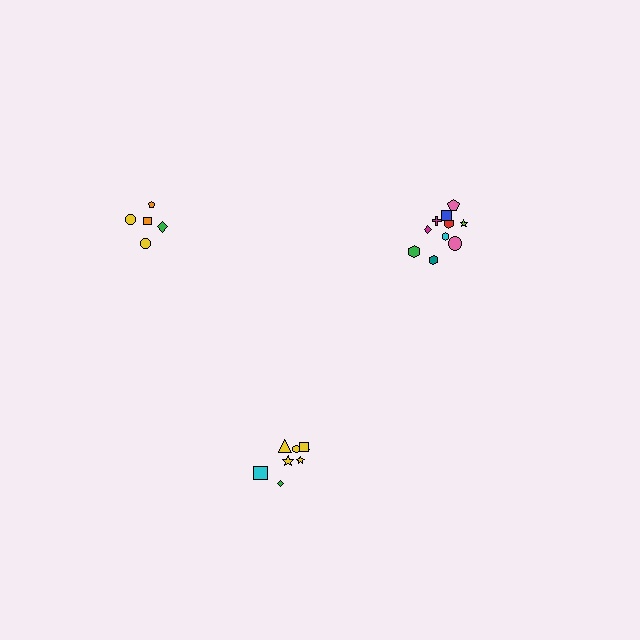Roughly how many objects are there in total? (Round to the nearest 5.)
Roughly 25 objects in total.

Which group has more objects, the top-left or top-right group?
The top-right group.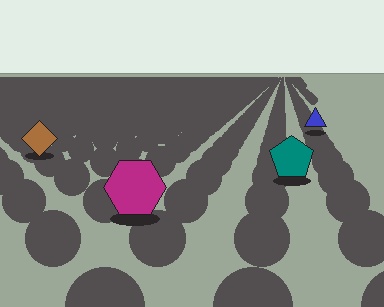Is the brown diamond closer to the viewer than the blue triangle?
Yes. The brown diamond is closer — you can tell from the texture gradient: the ground texture is coarser near it.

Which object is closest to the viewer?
The magenta hexagon is closest. The texture marks near it are larger and more spread out.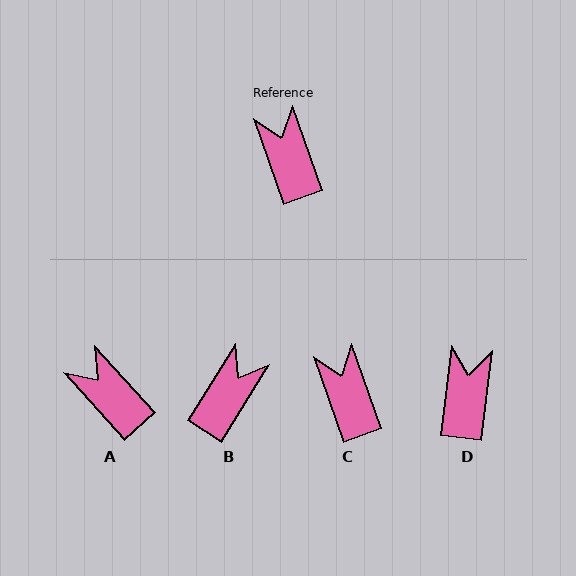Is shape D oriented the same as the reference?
No, it is off by about 26 degrees.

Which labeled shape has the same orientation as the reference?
C.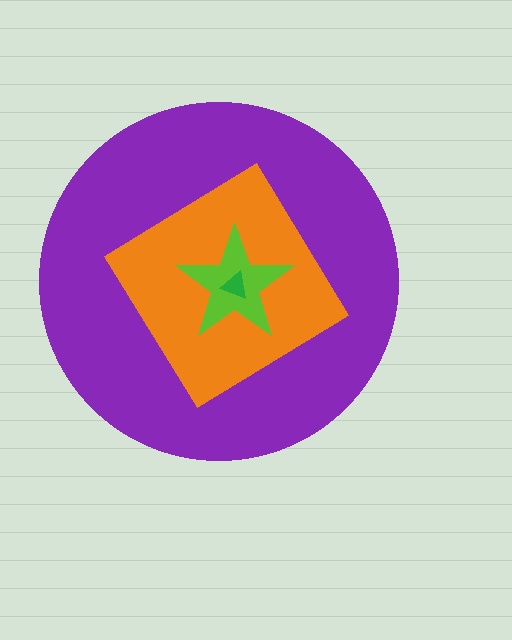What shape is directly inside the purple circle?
The orange diamond.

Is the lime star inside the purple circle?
Yes.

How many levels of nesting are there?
4.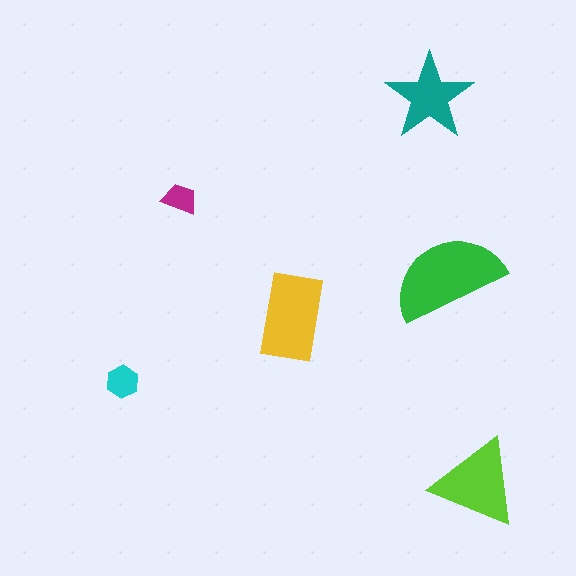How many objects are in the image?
There are 6 objects in the image.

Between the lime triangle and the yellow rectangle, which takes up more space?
The yellow rectangle.